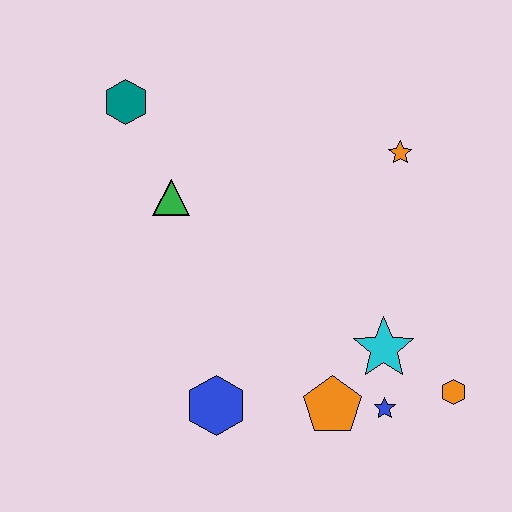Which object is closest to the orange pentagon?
The blue star is closest to the orange pentagon.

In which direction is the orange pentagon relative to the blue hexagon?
The orange pentagon is to the right of the blue hexagon.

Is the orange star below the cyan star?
No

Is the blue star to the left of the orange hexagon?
Yes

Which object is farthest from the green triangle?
The orange hexagon is farthest from the green triangle.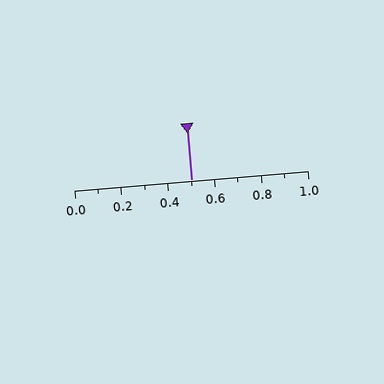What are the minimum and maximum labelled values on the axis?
The axis runs from 0.0 to 1.0.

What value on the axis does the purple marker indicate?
The marker indicates approximately 0.5.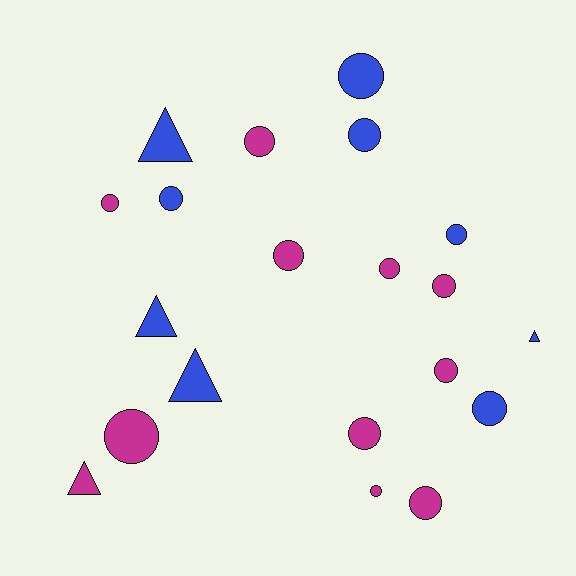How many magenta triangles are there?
There is 1 magenta triangle.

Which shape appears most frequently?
Circle, with 15 objects.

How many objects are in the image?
There are 20 objects.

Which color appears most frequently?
Magenta, with 11 objects.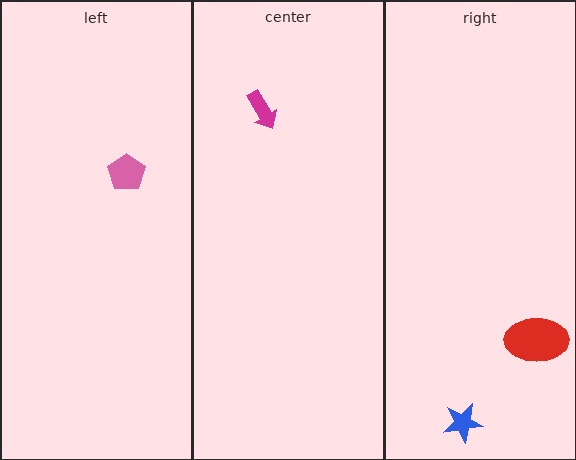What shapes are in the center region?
The magenta arrow.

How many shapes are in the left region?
1.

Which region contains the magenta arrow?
The center region.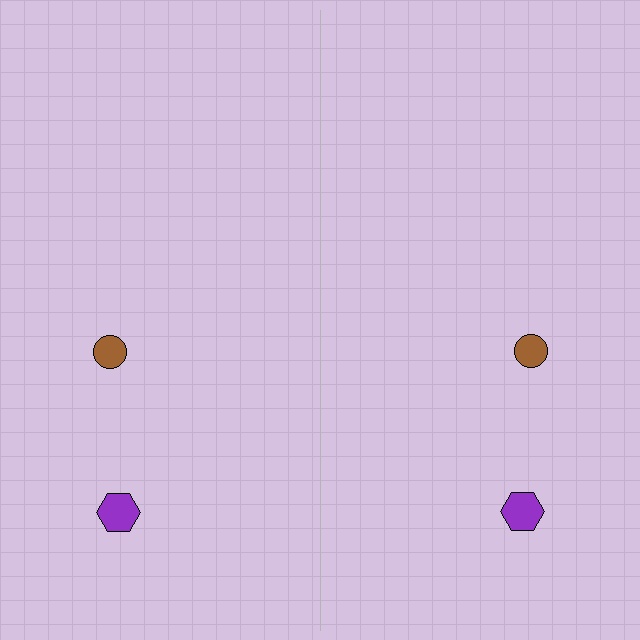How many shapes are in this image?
There are 4 shapes in this image.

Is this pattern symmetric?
Yes, this pattern has bilateral (reflection) symmetry.